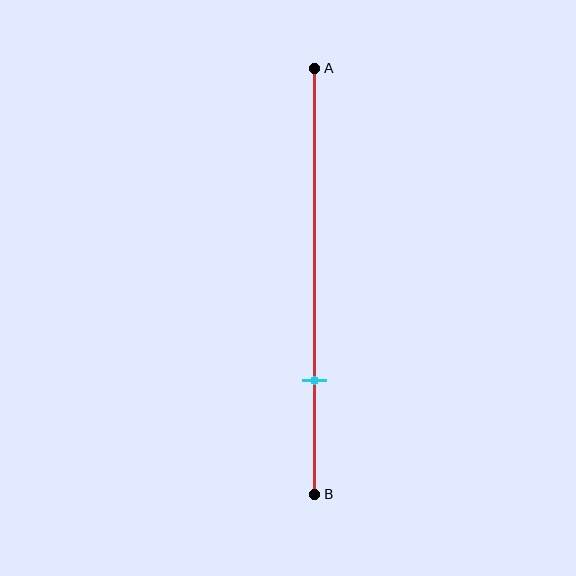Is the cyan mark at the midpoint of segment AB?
No, the mark is at about 75% from A, not at the 50% midpoint.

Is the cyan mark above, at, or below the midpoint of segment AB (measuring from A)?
The cyan mark is below the midpoint of segment AB.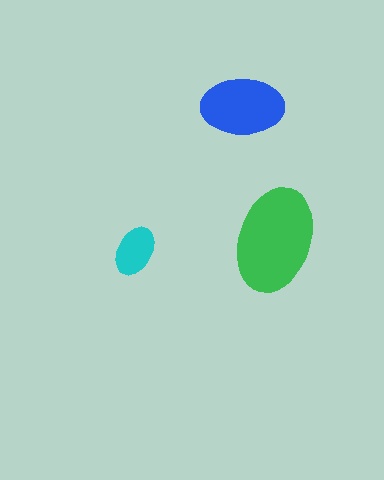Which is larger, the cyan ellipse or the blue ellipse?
The blue one.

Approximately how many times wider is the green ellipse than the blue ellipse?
About 1.5 times wider.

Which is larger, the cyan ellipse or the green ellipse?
The green one.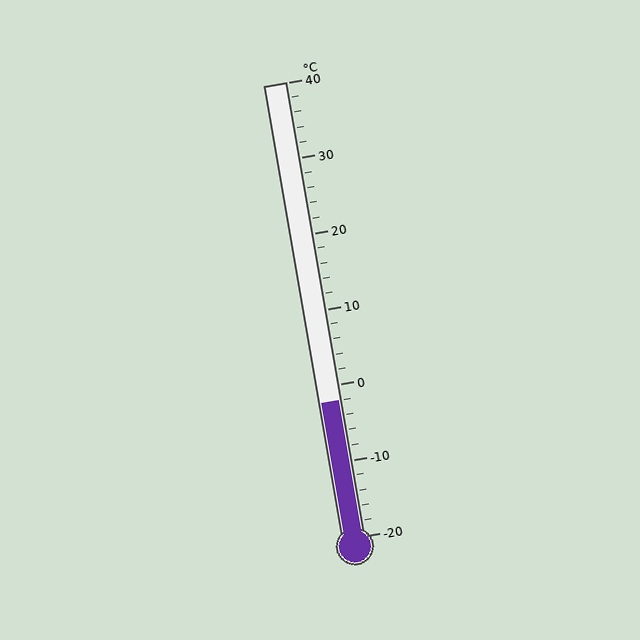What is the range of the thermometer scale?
The thermometer scale ranges from -20°C to 40°C.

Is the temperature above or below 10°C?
The temperature is below 10°C.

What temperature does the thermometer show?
The thermometer shows approximately -2°C.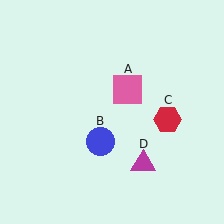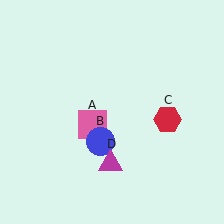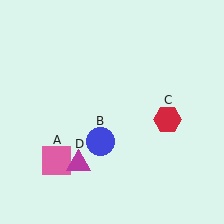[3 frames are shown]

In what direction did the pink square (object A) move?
The pink square (object A) moved down and to the left.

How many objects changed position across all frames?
2 objects changed position: pink square (object A), magenta triangle (object D).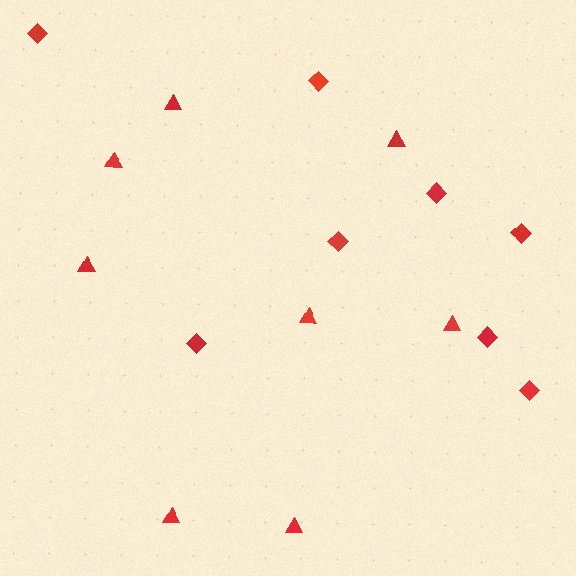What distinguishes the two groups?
There are 2 groups: one group of diamonds (8) and one group of triangles (8).